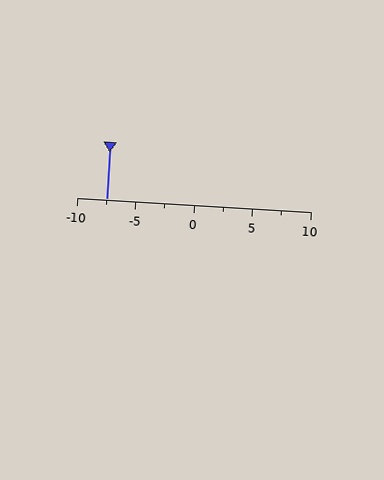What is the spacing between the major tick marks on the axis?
The major ticks are spaced 5 apart.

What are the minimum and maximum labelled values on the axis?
The axis runs from -10 to 10.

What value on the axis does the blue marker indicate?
The marker indicates approximately -7.5.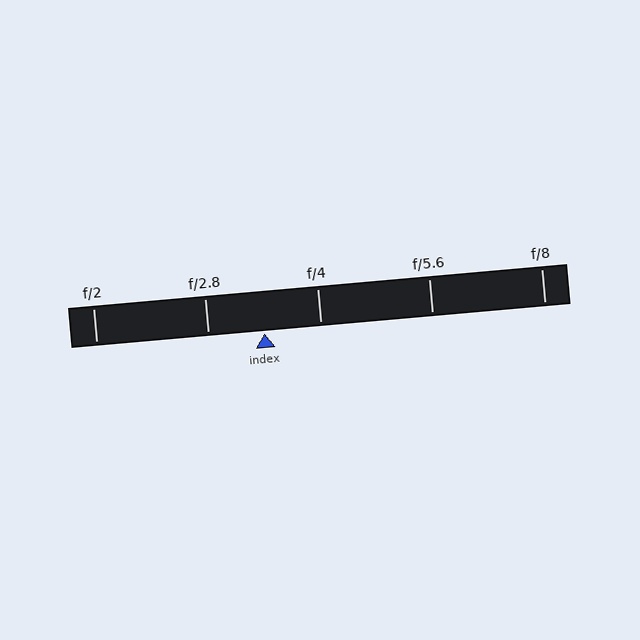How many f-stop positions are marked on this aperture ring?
There are 5 f-stop positions marked.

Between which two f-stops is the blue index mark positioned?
The index mark is between f/2.8 and f/4.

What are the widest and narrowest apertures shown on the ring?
The widest aperture shown is f/2 and the narrowest is f/8.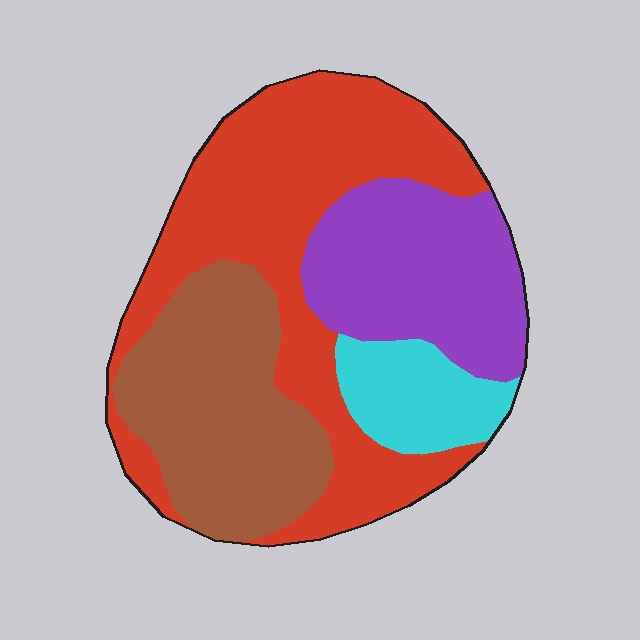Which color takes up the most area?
Red, at roughly 40%.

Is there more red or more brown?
Red.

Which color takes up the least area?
Cyan, at roughly 10%.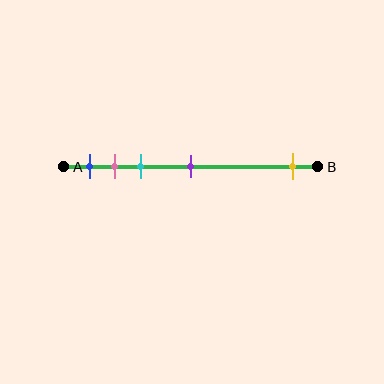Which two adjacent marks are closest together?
The pink and cyan marks are the closest adjacent pair.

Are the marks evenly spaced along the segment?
No, the marks are not evenly spaced.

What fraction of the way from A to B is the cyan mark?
The cyan mark is approximately 30% (0.3) of the way from A to B.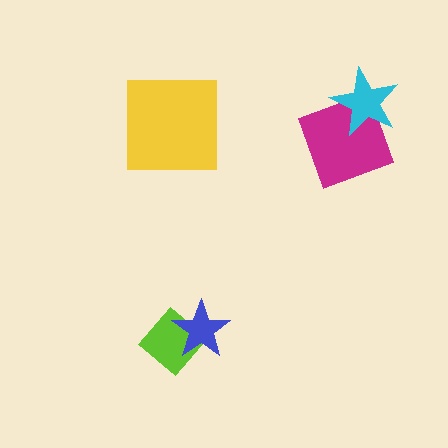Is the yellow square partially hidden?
No, no other shape covers it.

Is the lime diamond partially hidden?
Yes, it is partially covered by another shape.